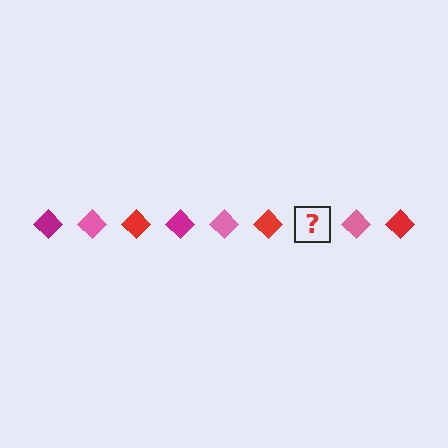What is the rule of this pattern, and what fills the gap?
The rule is that the pattern cycles through magenta, pink, red diamonds. The gap should be filled with a magenta diamond.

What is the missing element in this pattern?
The missing element is a magenta diamond.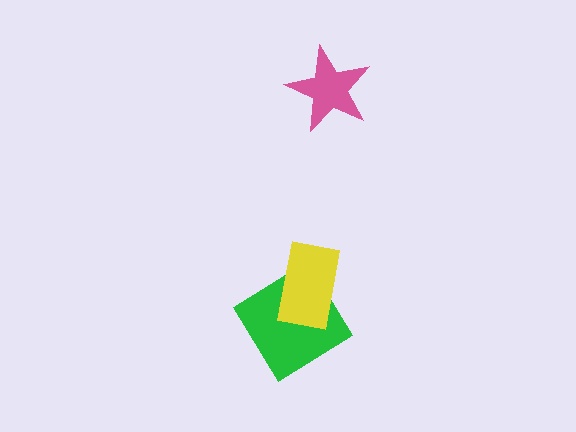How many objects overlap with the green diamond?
1 object overlaps with the green diamond.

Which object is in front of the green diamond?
The yellow rectangle is in front of the green diamond.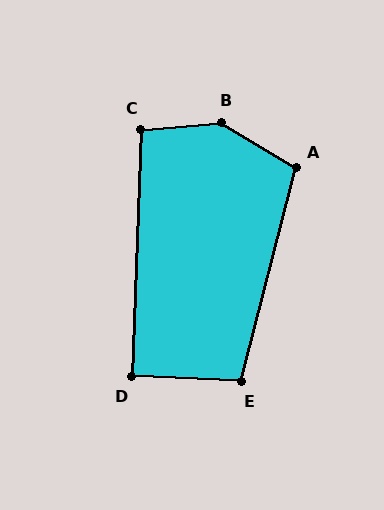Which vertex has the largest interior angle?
B, at approximately 144 degrees.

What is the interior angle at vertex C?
Approximately 97 degrees (obtuse).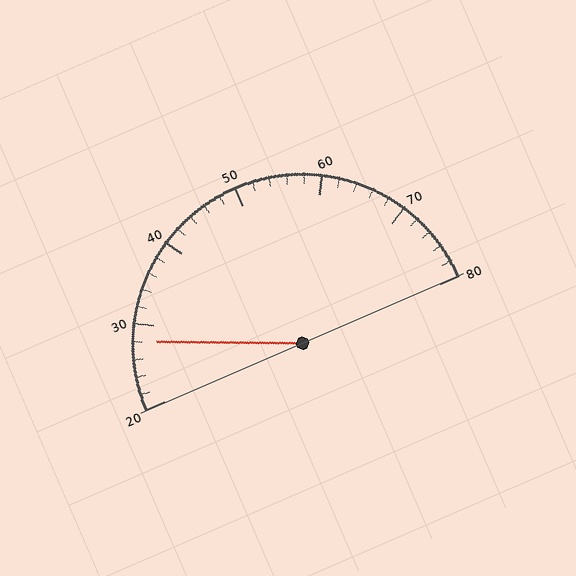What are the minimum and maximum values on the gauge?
The gauge ranges from 20 to 80.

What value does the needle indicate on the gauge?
The needle indicates approximately 28.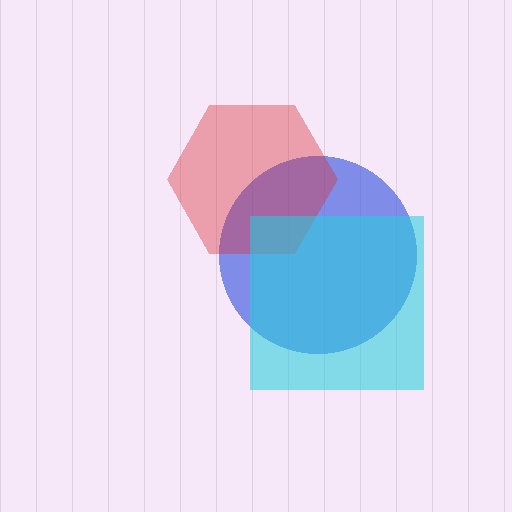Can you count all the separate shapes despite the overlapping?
Yes, there are 3 separate shapes.